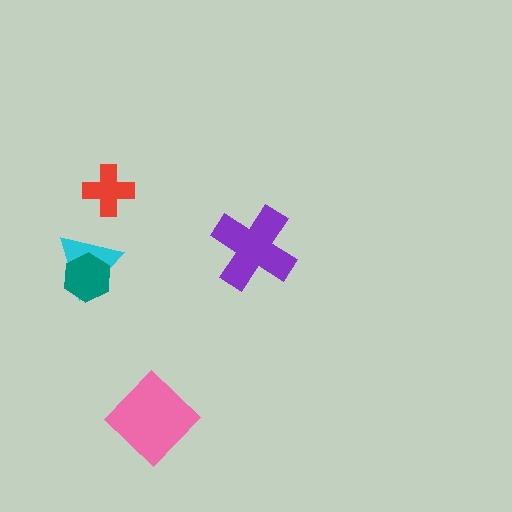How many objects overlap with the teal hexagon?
1 object overlaps with the teal hexagon.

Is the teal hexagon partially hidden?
No, no other shape covers it.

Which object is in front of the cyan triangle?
The teal hexagon is in front of the cyan triangle.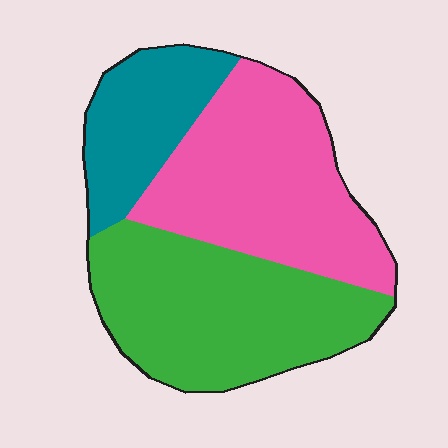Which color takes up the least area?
Teal, at roughly 20%.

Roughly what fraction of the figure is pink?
Pink takes up between a third and a half of the figure.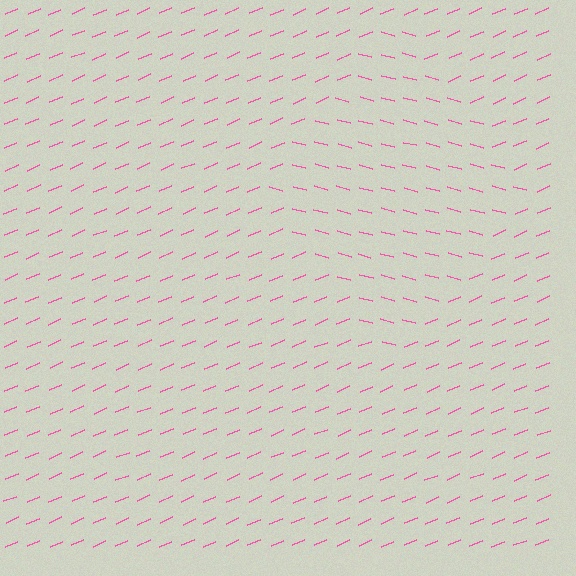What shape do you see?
I see a diamond.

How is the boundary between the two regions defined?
The boundary is defined purely by a change in line orientation (approximately 38 degrees difference). All lines are the same color and thickness.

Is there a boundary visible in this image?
Yes, there is a texture boundary formed by a change in line orientation.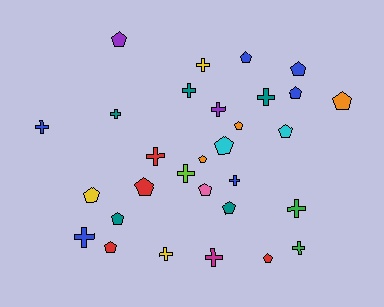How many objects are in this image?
There are 30 objects.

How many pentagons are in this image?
There are 16 pentagons.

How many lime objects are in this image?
There is 1 lime object.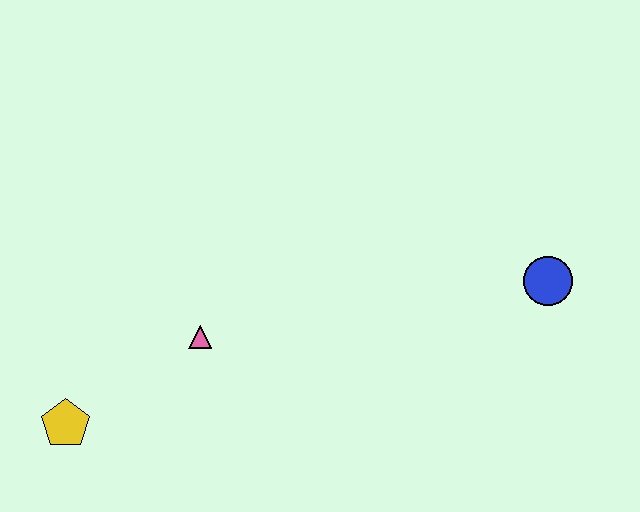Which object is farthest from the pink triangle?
The blue circle is farthest from the pink triangle.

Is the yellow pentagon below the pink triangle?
Yes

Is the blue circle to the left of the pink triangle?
No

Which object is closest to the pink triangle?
The yellow pentagon is closest to the pink triangle.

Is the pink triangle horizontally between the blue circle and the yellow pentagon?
Yes